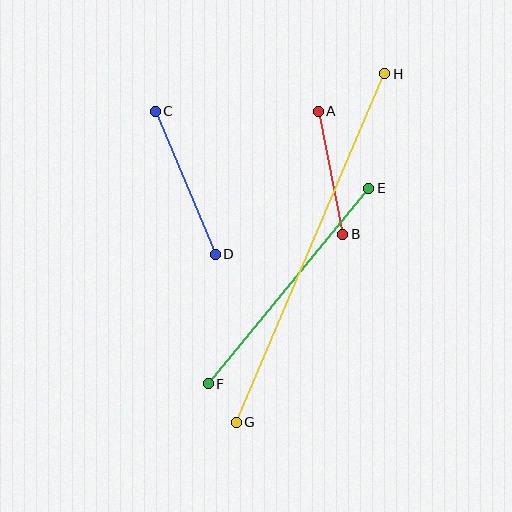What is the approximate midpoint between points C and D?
The midpoint is at approximately (185, 183) pixels.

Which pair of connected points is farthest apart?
Points G and H are farthest apart.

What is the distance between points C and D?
The distance is approximately 155 pixels.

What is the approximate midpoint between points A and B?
The midpoint is at approximately (331, 173) pixels.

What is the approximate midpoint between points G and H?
The midpoint is at approximately (310, 248) pixels.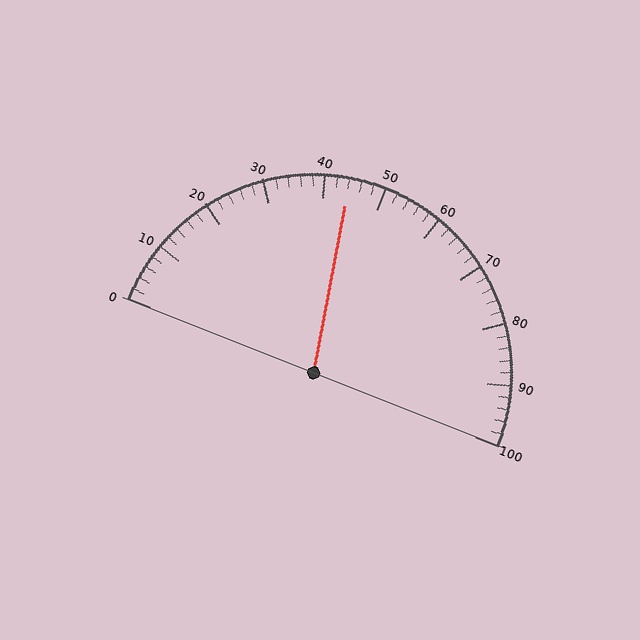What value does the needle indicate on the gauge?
The needle indicates approximately 44.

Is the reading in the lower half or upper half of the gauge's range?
The reading is in the lower half of the range (0 to 100).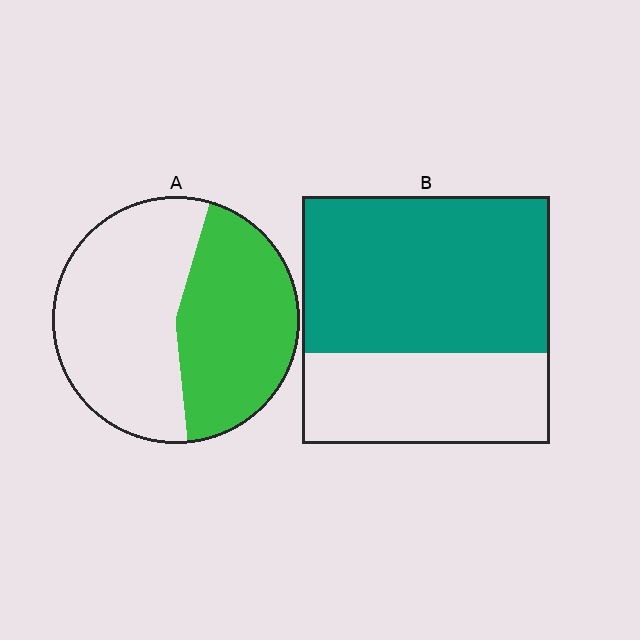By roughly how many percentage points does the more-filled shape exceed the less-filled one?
By roughly 20 percentage points (B over A).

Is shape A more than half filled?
No.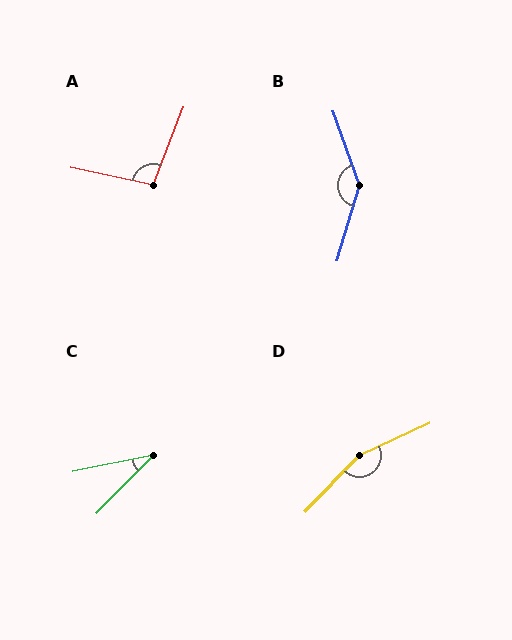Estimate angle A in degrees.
Approximately 100 degrees.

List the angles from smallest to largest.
C (34°), A (100°), B (144°), D (159°).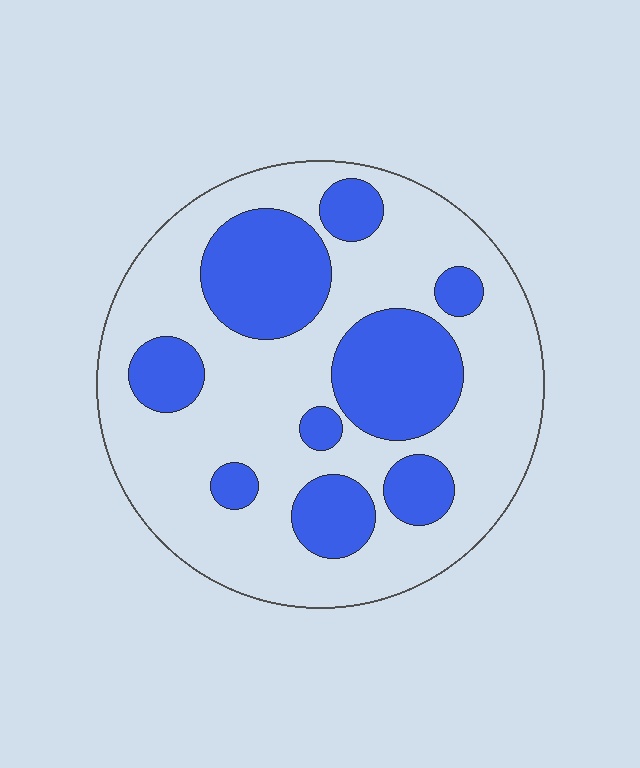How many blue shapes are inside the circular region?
9.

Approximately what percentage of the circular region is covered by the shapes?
Approximately 30%.